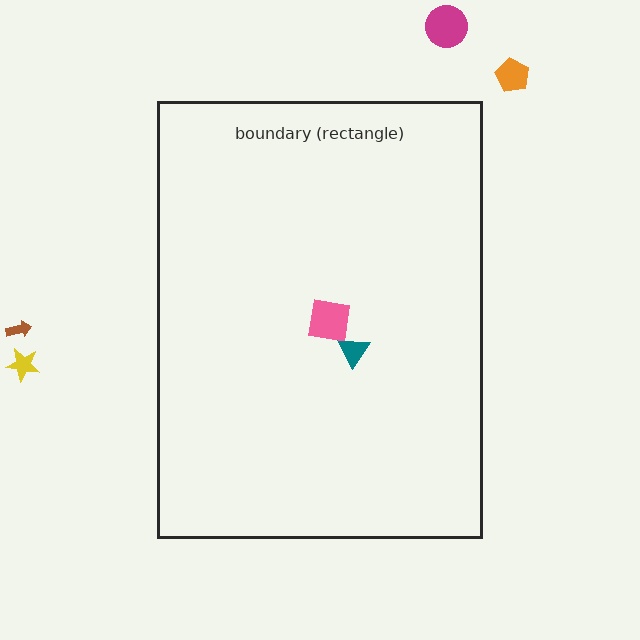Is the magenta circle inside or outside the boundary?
Outside.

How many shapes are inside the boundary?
2 inside, 4 outside.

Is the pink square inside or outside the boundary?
Inside.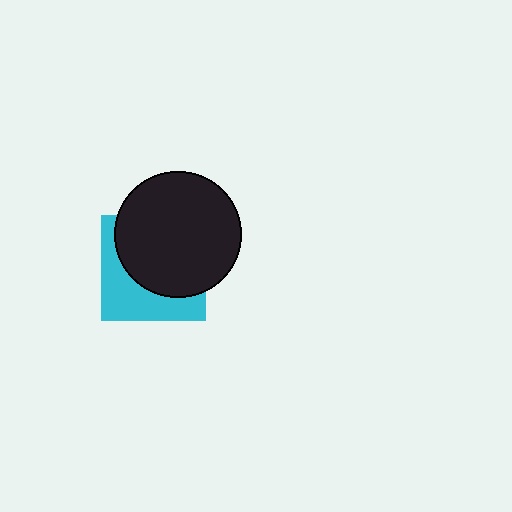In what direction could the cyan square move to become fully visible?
The cyan square could move toward the lower-left. That would shift it out from behind the black circle entirely.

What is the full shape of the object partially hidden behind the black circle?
The partially hidden object is a cyan square.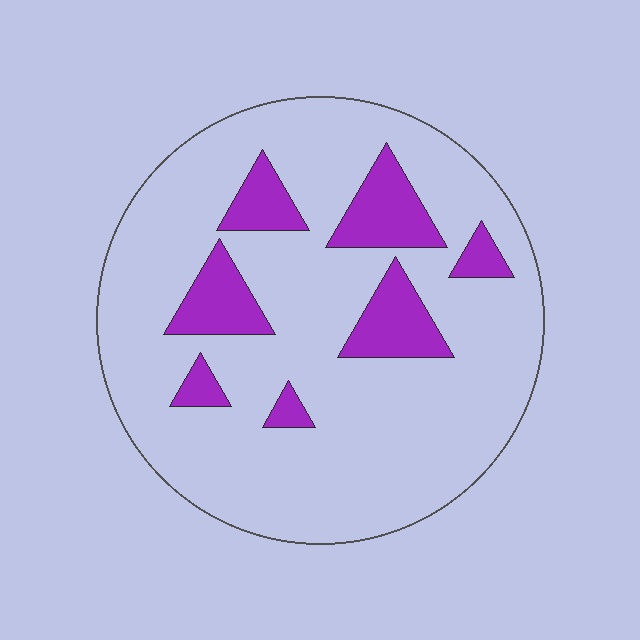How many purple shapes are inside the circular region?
7.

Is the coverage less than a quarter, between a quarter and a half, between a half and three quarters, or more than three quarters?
Less than a quarter.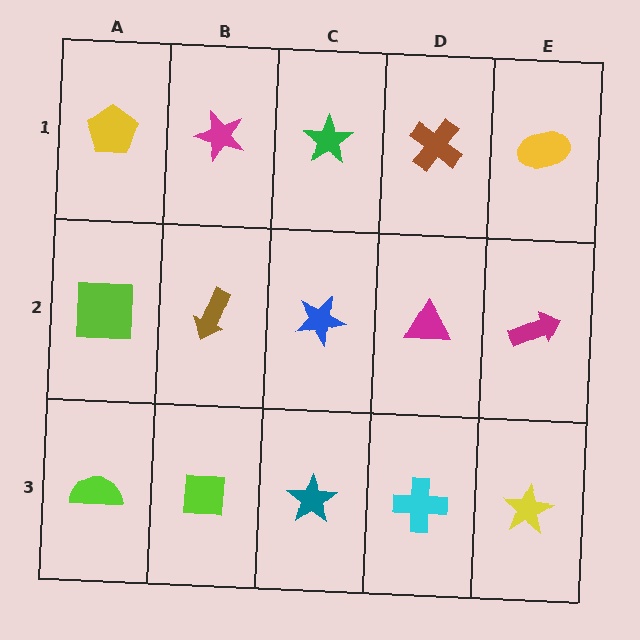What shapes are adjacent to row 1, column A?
A lime square (row 2, column A), a magenta star (row 1, column B).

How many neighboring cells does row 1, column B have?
3.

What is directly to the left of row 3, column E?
A cyan cross.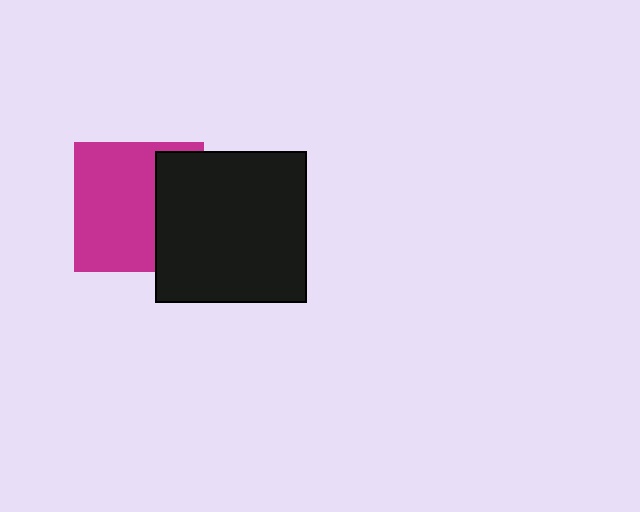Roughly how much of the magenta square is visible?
Most of it is visible (roughly 66%).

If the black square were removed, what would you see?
You would see the complete magenta square.